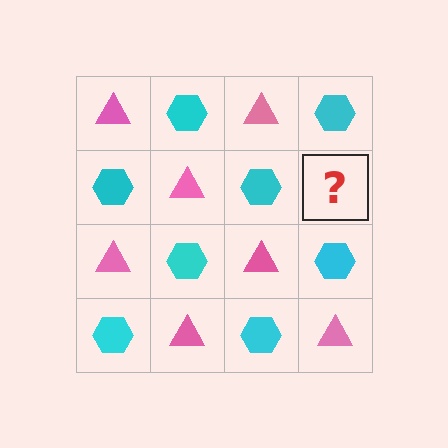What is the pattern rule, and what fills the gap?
The rule is that it alternates pink triangle and cyan hexagon in a checkerboard pattern. The gap should be filled with a pink triangle.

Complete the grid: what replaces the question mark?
The question mark should be replaced with a pink triangle.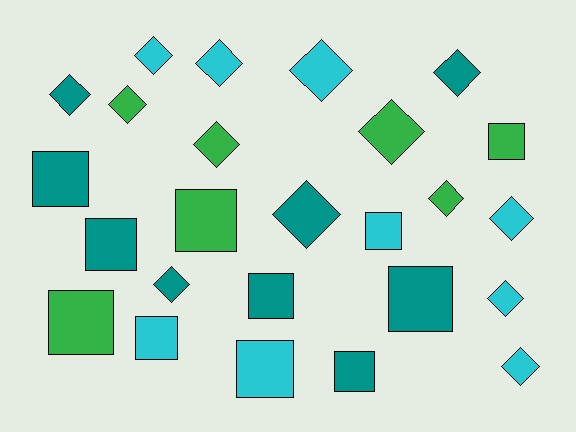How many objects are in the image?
There are 25 objects.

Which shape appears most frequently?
Diamond, with 14 objects.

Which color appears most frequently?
Teal, with 9 objects.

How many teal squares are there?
There are 5 teal squares.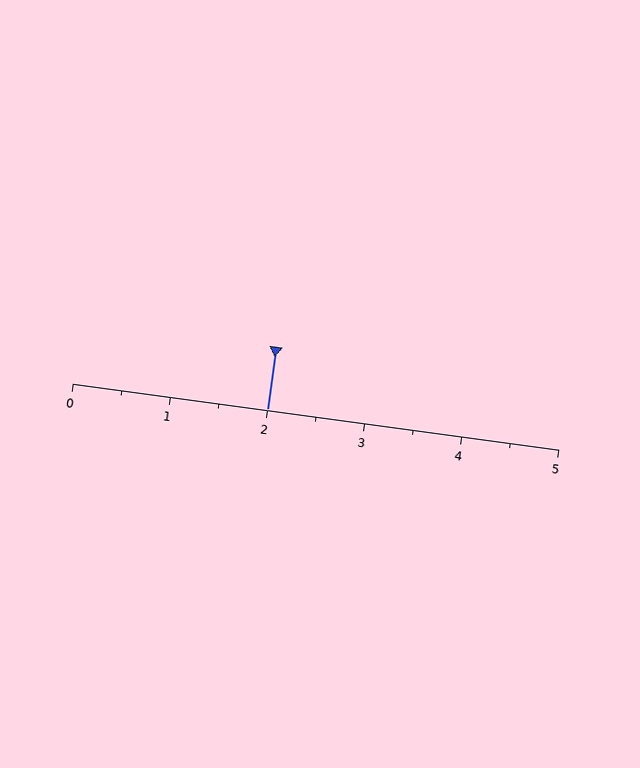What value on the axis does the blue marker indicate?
The marker indicates approximately 2.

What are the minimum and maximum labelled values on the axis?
The axis runs from 0 to 5.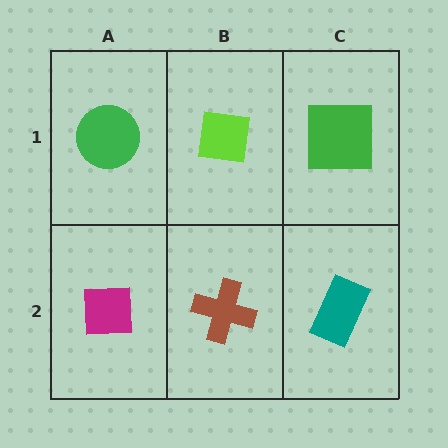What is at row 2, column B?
A brown cross.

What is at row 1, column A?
A green circle.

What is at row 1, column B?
A lime square.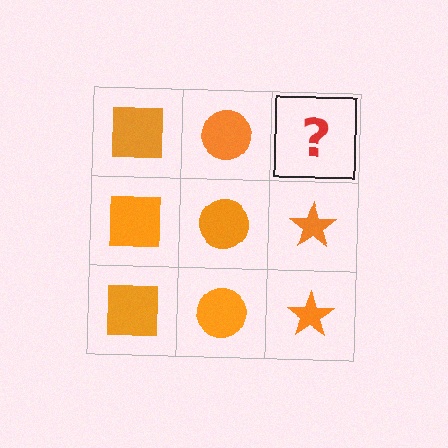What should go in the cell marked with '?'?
The missing cell should contain an orange star.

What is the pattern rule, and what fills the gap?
The rule is that each column has a consistent shape. The gap should be filled with an orange star.